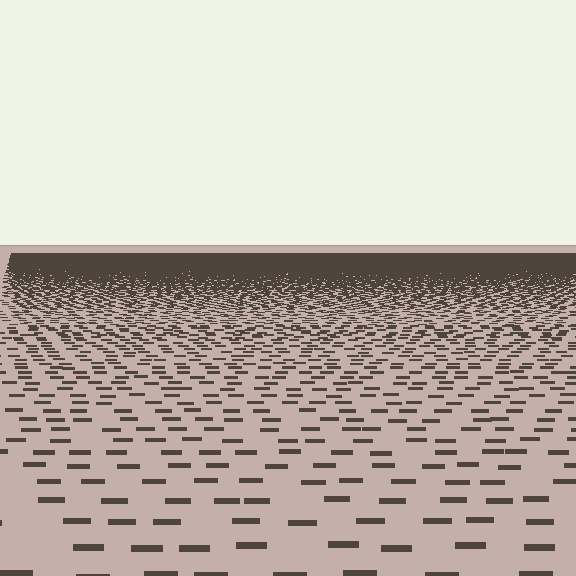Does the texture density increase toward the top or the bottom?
Density increases toward the top.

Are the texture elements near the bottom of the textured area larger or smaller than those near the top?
Larger. Near the bottom, elements are closer to the viewer and appear at a bigger on-screen size.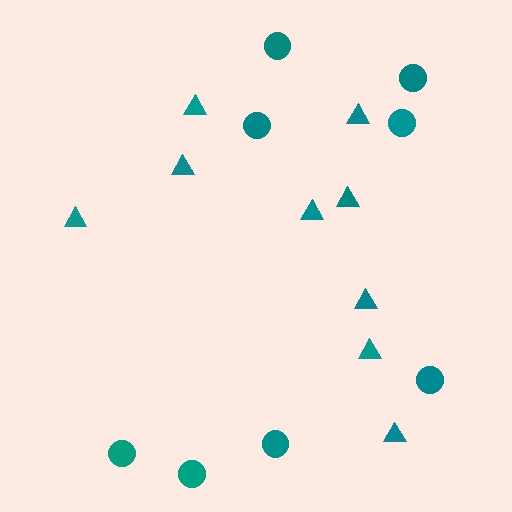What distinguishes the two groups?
There are 2 groups: one group of triangles (9) and one group of circles (8).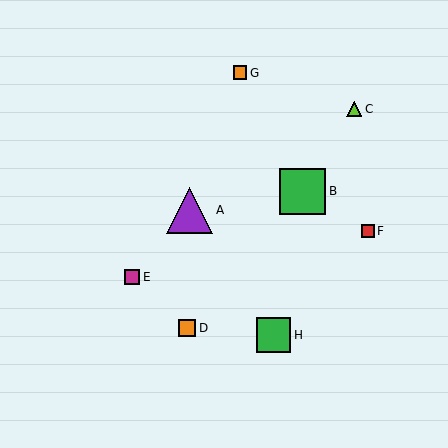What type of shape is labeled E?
Shape E is a magenta square.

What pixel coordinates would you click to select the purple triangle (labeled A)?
Click at (189, 210) to select the purple triangle A.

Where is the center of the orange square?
The center of the orange square is at (240, 73).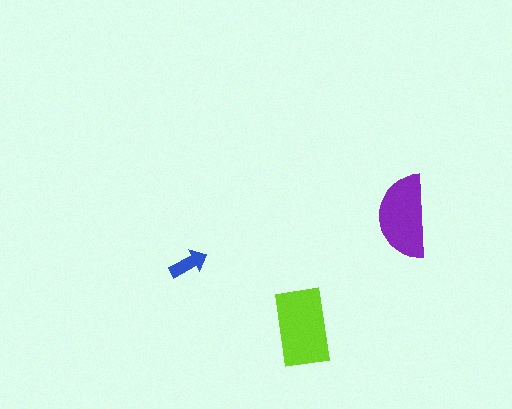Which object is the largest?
The lime rectangle.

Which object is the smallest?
The blue arrow.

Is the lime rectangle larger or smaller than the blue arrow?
Larger.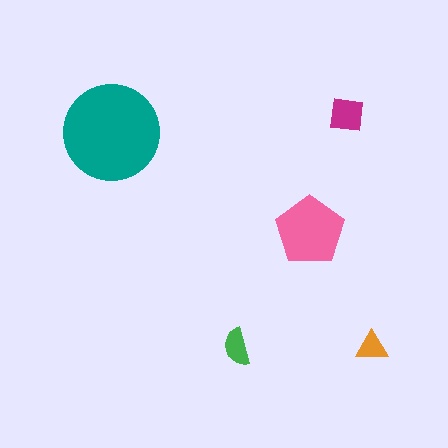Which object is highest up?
The magenta square is topmost.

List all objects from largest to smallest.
The teal circle, the pink pentagon, the magenta square, the green semicircle, the orange triangle.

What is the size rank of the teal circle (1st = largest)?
1st.